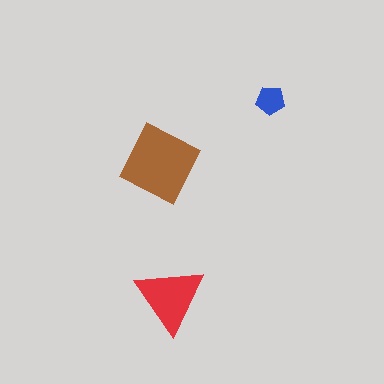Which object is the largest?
The brown diamond.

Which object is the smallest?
The blue pentagon.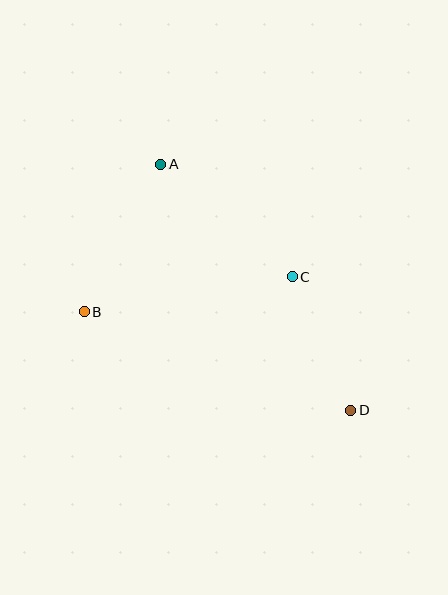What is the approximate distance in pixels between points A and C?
The distance between A and C is approximately 173 pixels.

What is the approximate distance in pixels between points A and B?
The distance between A and B is approximately 166 pixels.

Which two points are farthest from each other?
Points A and D are farthest from each other.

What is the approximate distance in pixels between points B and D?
The distance between B and D is approximately 284 pixels.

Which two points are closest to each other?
Points C and D are closest to each other.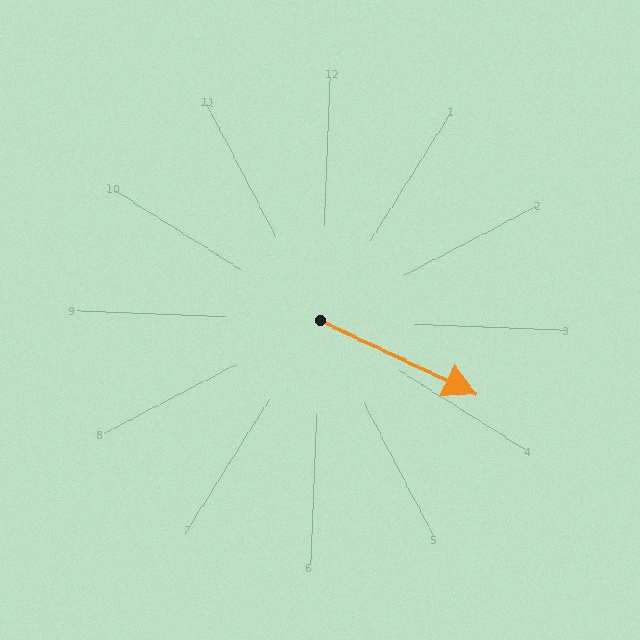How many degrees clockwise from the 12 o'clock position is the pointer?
Approximately 113 degrees.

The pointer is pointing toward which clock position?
Roughly 4 o'clock.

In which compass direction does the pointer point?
Southeast.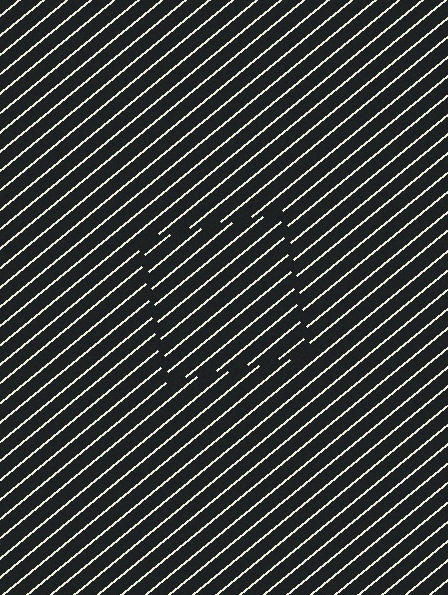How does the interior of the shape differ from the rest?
The interior of the shape contains the same grating, shifted by half a period — the contour is defined by the phase discontinuity where line-ends from the inner and outer gratings abut.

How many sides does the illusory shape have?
4 sides — the line-ends trace a square.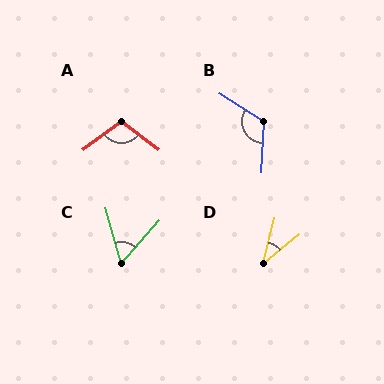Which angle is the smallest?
D, at approximately 36 degrees.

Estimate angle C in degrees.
Approximately 57 degrees.